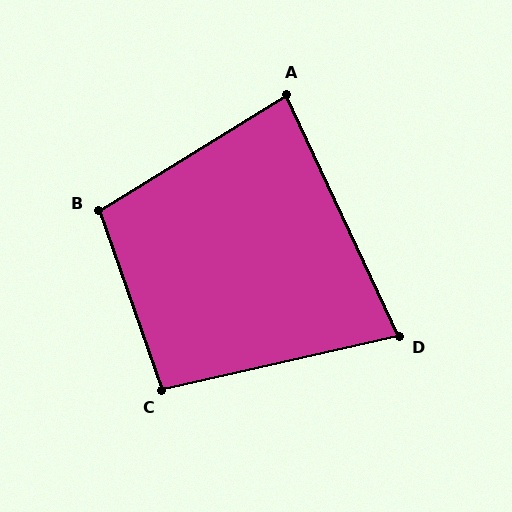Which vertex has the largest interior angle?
B, at approximately 102 degrees.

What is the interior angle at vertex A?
Approximately 83 degrees (acute).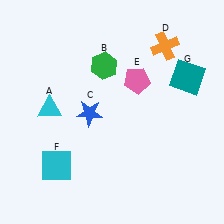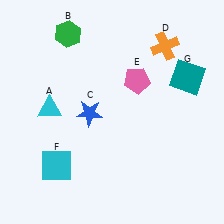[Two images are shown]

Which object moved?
The green hexagon (B) moved left.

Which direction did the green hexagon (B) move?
The green hexagon (B) moved left.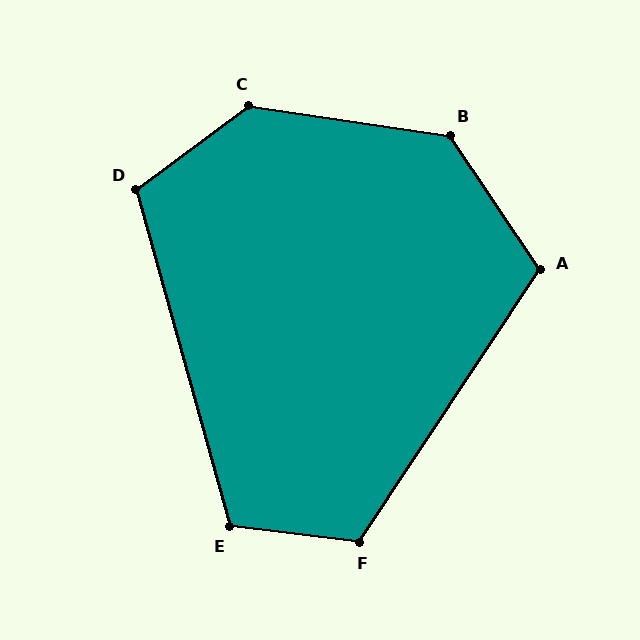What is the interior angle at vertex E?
Approximately 112 degrees (obtuse).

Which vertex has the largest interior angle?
C, at approximately 135 degrees.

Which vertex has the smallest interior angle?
D, at approximately 111 degrees.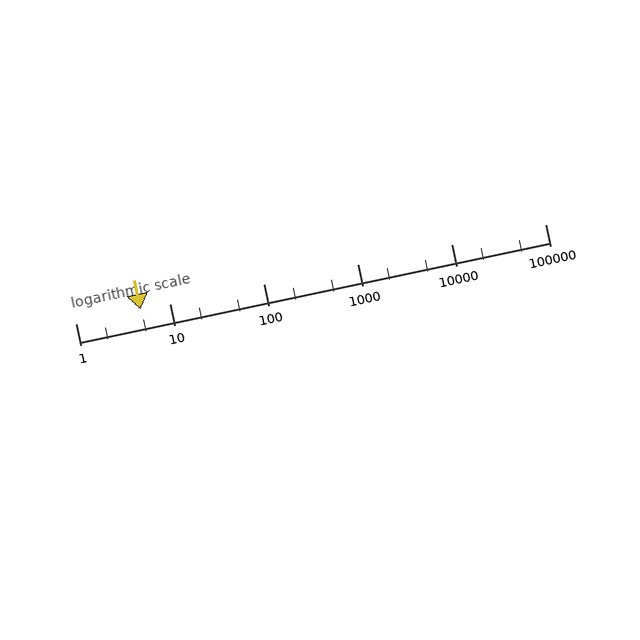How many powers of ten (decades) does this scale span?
The scale spans 5 decades, from 1 to 100000.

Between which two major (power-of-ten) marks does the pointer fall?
The pointer is between 1 and 10.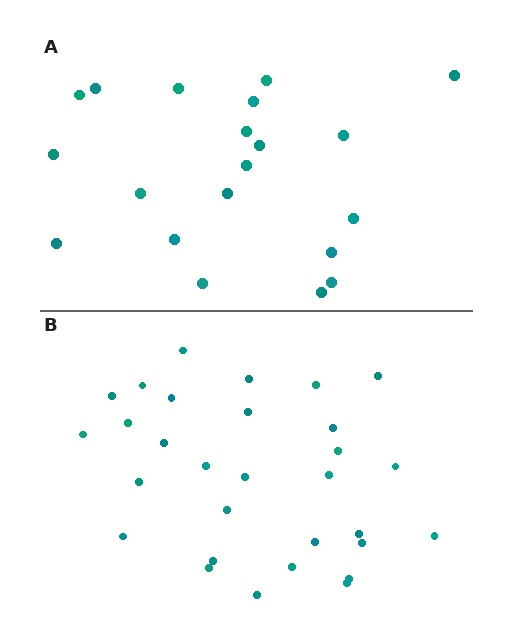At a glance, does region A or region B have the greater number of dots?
Region B (the bottom region) has more dots.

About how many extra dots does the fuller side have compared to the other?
Region B has roughly 10 or so more dots than region A.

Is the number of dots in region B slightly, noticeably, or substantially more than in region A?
Region B has substantially more. The ratio is roughly 1.5 to 1.